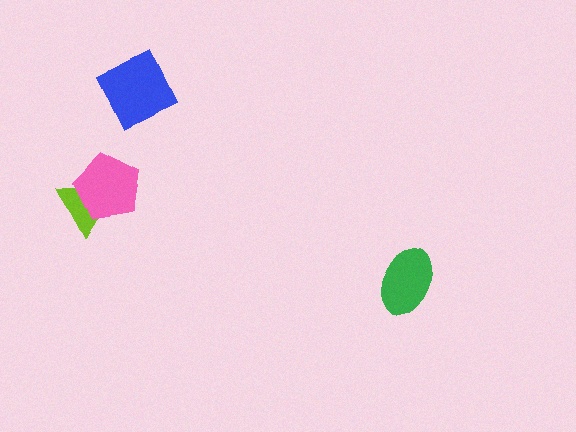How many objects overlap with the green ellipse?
0 objects overlap with the green ellipse.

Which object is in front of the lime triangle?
The pink pentagon is in front of the lime triangle.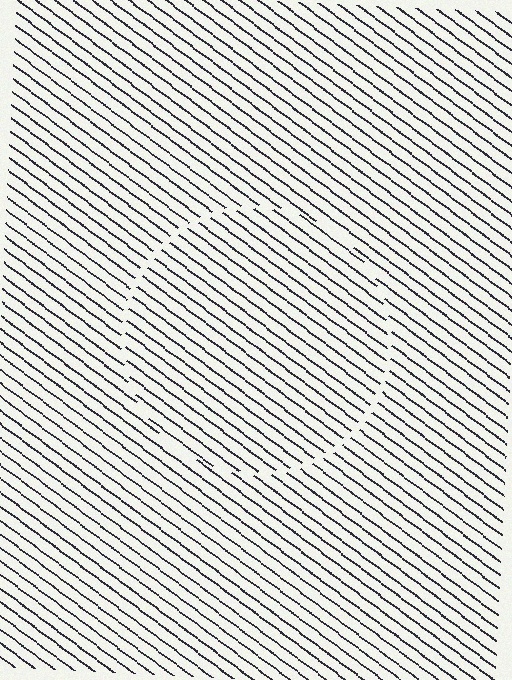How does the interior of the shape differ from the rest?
The interior of the shape contains the same grating, shifted by half a period — the contour is defined by the phase discontinuity where line-ends from the inner and outer gratings abut.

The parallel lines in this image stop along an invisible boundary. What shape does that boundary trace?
An illusory circle. The interior of the shape contains the same grating, shifted by half a period — the contour is defined by the phase discontinuity where line-ends from the inner and outer gratings abut.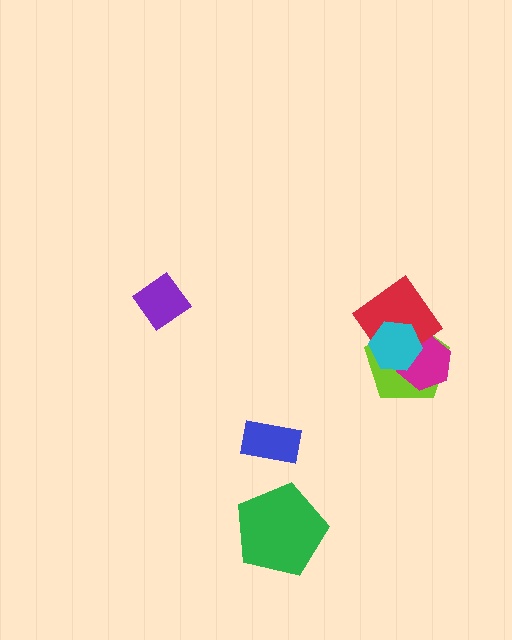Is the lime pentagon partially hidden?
Yes, it is partially covered by another shape.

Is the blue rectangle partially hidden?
No, no other shape covers it.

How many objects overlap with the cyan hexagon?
3 objects overlap with the cyan hexagon.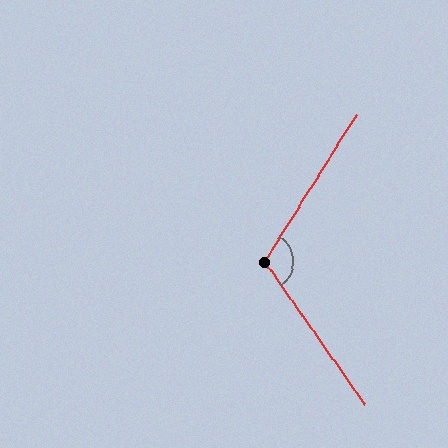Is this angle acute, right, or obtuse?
It is obtuse.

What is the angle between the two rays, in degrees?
Approximately 113 degrees.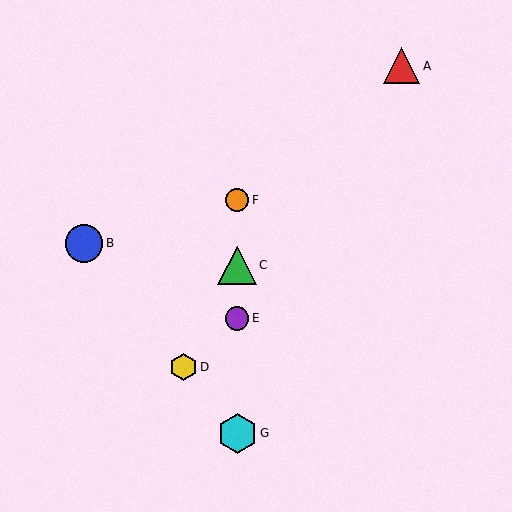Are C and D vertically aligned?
No, C is at x≈237 and D is at x≈184.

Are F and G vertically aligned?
Yes, both are at x≈237.